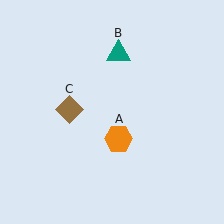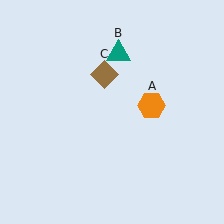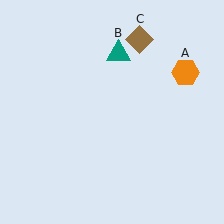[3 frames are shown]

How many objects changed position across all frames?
2 objects changed position: orange hexagon (object A), brown diamond (object C).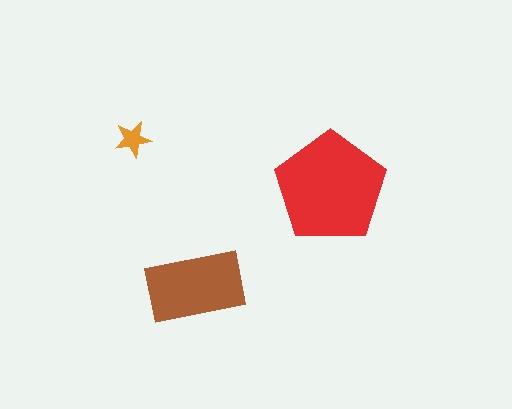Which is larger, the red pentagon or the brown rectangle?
The red pentagon.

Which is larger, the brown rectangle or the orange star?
The brown rectangle.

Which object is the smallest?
The orange star.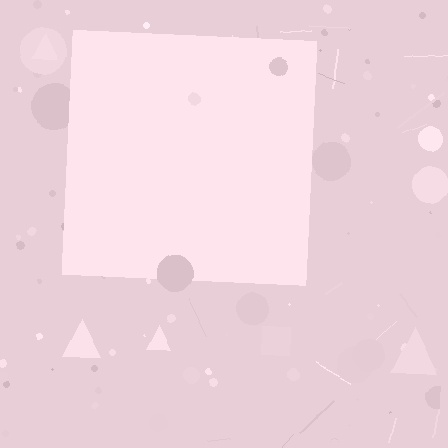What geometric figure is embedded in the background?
A square is embedded in the background.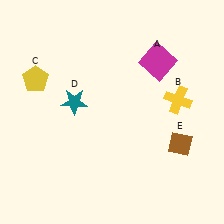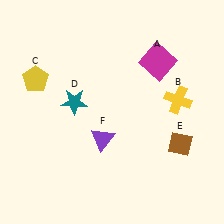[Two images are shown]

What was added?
A purple triangle (F) was added in Image 2.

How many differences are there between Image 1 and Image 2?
There is 1 difference between the two images.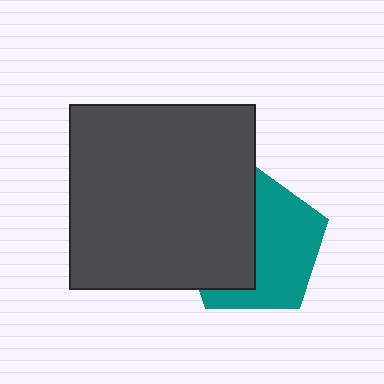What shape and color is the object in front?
The object in front is a dark gray square.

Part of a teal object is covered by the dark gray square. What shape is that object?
It is a pentagon.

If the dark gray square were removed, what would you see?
You would see the complete teal pentagon.